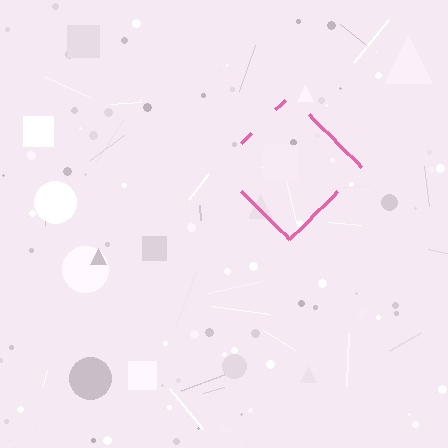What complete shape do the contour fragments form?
The contour fragments form a diamond.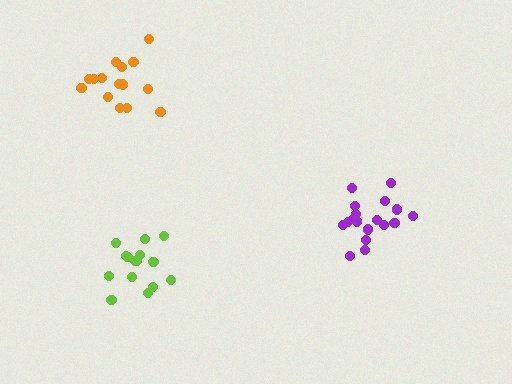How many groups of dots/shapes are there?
There are 3 groups.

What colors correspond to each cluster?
The clusters are colored: orange, purple, lime.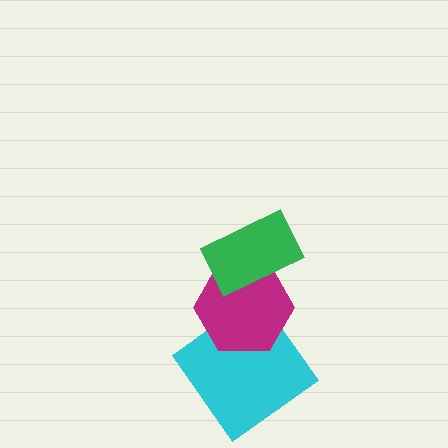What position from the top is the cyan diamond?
The cyan diamond is 3rd from the top.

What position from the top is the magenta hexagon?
The magenta hexagon is 2nd from the top.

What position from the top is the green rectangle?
The green rectangle is 1st from the top.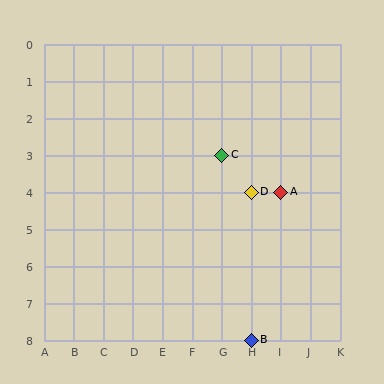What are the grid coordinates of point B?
Point B is at grid coordinates (H, 8).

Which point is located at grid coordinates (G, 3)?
Point C is at (G, 3).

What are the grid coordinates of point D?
Point D is at grid coordinates (H, 4).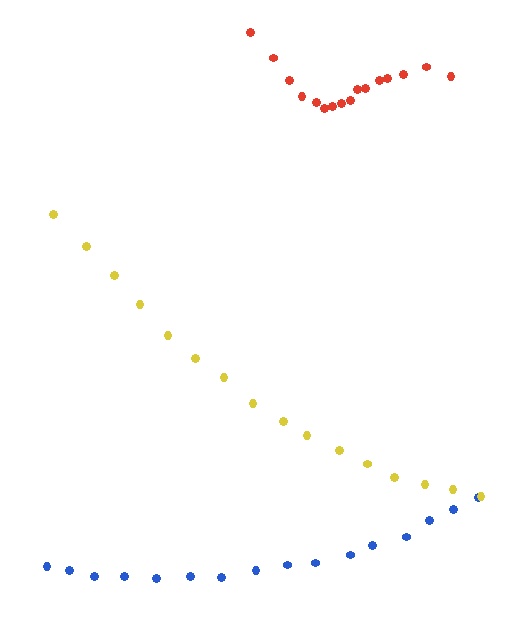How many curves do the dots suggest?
There are 3 distinct paths.